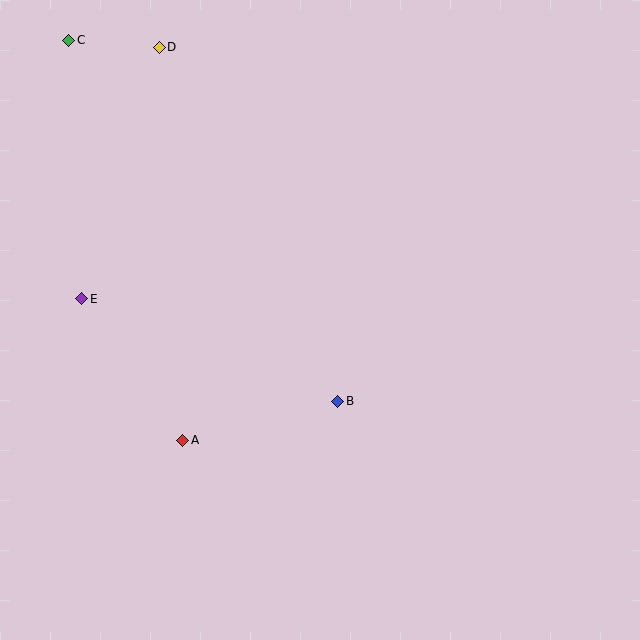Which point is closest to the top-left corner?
Point C is closest to the top-left corner.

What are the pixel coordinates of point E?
Point E is at (82, 299).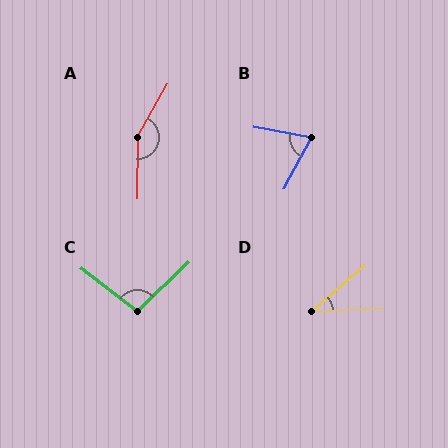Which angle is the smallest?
D, at approximately 38 degrees.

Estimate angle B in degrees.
Approximately 72 degrees.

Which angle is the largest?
A, at approximately 151 degrees.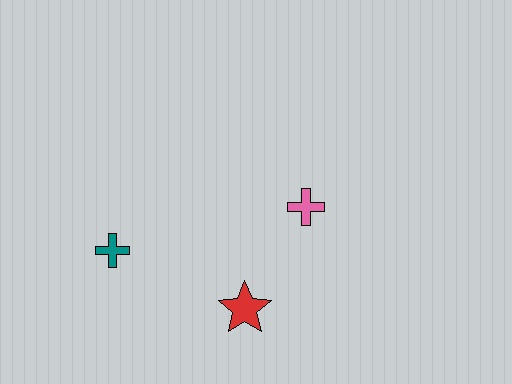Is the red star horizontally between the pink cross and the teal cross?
Yes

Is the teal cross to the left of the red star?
Yes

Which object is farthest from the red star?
The teal cross is farthest from the red star.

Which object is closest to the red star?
The pink cross is closest to the red star.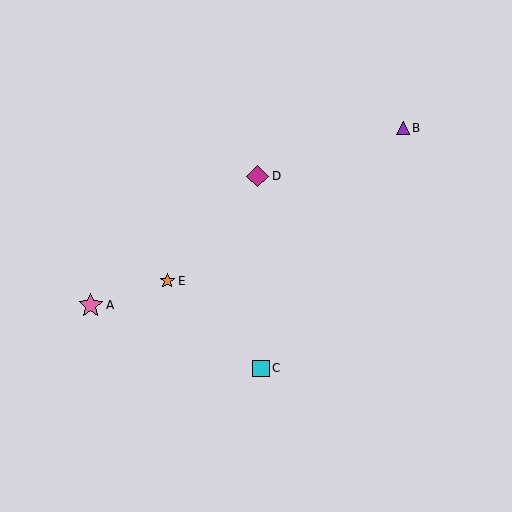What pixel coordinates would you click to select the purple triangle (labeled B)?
Click at (403, 128) to select the purple triangle B.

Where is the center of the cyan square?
The center of the cyan square is at (261, 368).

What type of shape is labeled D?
Shape D is a magenta diamond.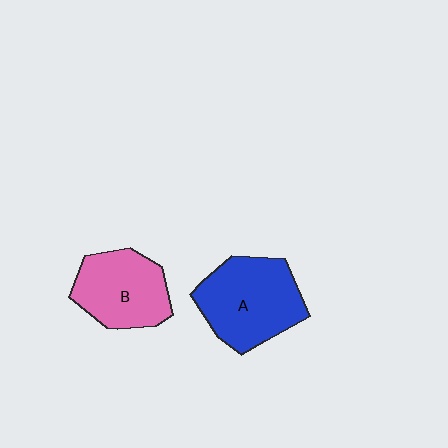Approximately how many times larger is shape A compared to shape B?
Approximately 1.2 times.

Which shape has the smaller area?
Shape B (pink).